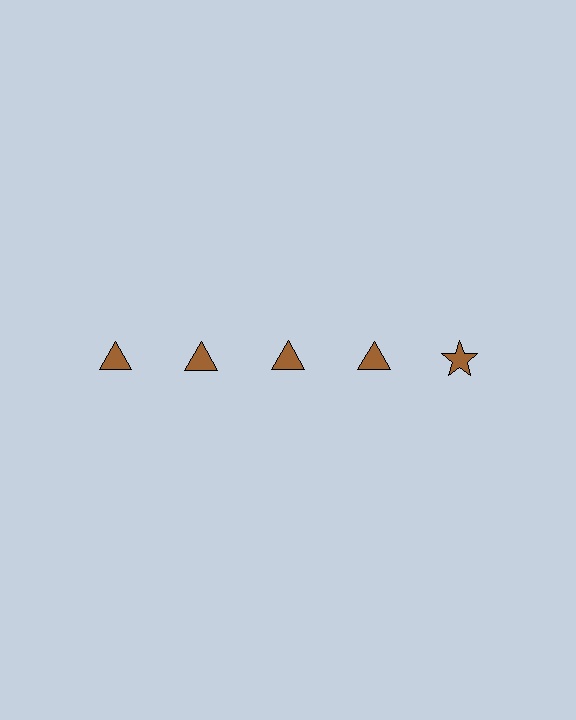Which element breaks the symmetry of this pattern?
The brown star in the top row, rightmost column breaks the symmetry. All other shapes are brown triangles.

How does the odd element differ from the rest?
It has a different shape: star instead of triangle.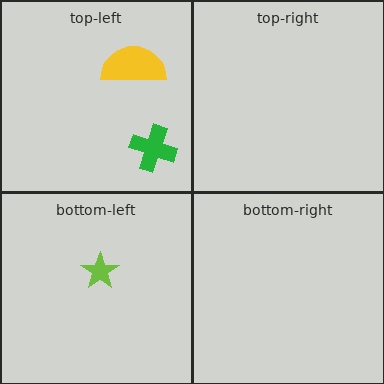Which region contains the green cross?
The top-left region.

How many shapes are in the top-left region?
2.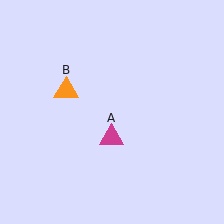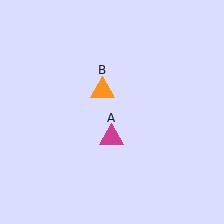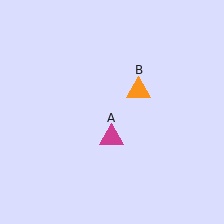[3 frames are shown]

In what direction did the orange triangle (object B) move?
The orange triangle (object B) moved right.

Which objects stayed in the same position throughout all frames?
Magenta triangle (object A) remained stationary.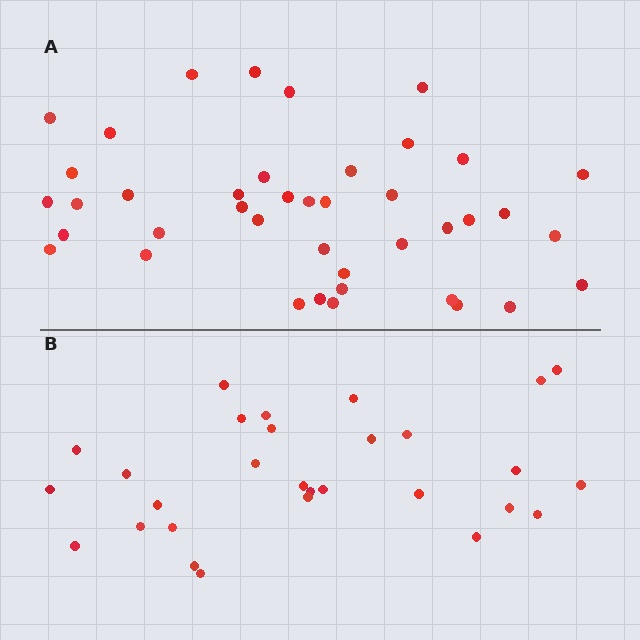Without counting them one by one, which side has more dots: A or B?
Region A (the top region) has more dots.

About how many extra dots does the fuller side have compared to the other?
Region A has roughly 12 or so more dots than region B.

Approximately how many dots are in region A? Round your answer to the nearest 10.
About 40 dots. (The exact count is 41, which rounds to 40.)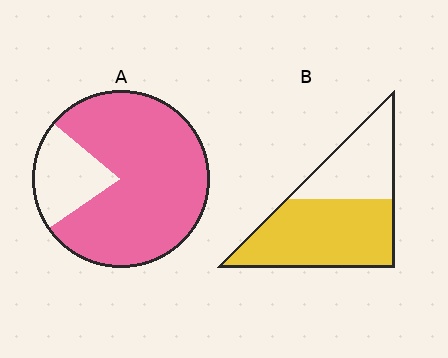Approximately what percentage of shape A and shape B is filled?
A is approximately 80% and B is approximately 60%.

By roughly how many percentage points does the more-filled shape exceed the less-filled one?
By roughly 15 percentage points (A over B).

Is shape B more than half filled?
Yes.